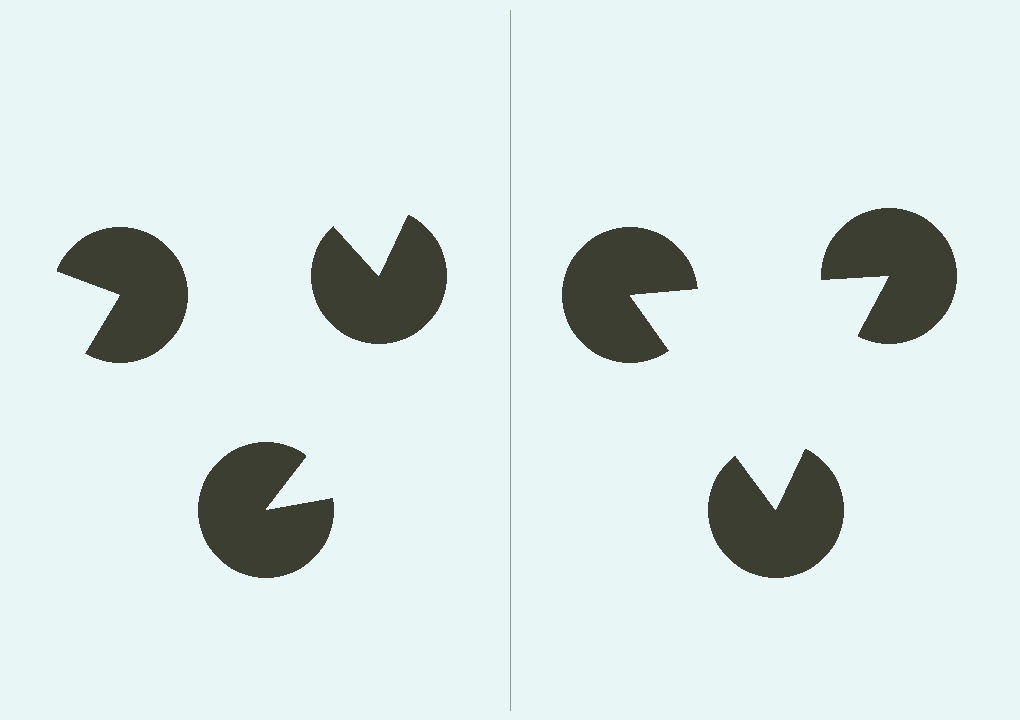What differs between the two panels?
The pac-man discs are positioned identically on both sides; only the wedge orientations differ. On the right they align to a triangle; on the left they are misaligned.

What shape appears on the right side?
An illusory triangle.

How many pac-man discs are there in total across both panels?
6 — 3 on each side.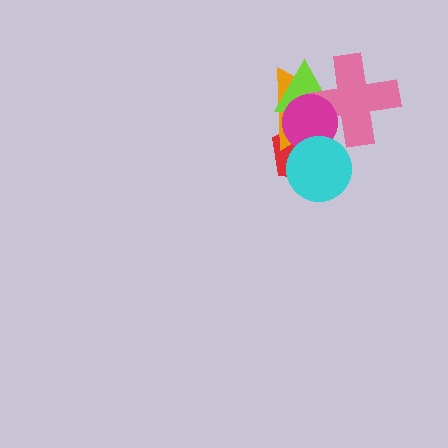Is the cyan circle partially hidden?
No, no other shape covers it.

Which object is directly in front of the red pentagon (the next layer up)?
The orange triangle is directly in front of the red pentagon.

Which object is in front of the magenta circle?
The cyan circle is in front of the magenta circle.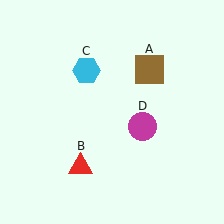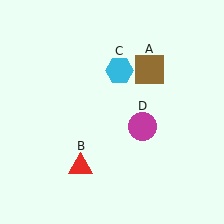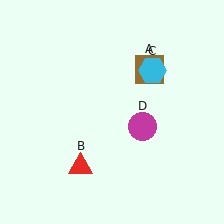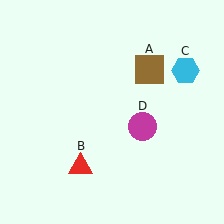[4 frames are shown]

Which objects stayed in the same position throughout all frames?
Brown square (object A) and red triangle (object B) and magenta circle (object D) remained stationary.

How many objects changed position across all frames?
1 object changed position: cyan hexagon (object C).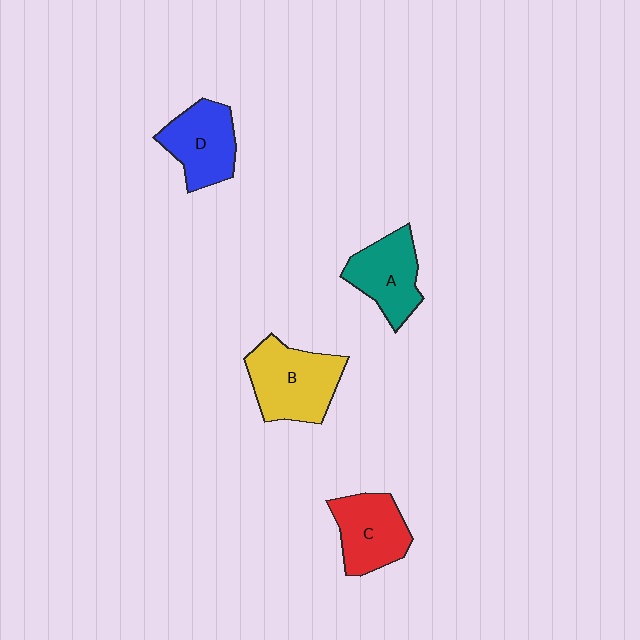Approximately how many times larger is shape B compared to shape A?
Approximately 1.3 times.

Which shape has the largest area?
Shape B (yellow).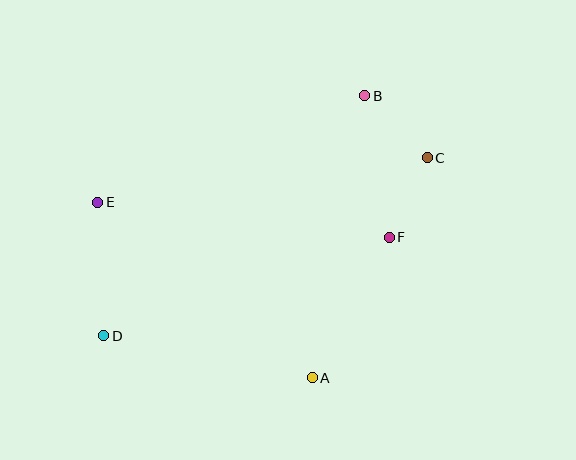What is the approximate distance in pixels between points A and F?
The distance between A and F is approximately 160 pixels.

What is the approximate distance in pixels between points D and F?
The distance between D and F is approximately 302 pixels.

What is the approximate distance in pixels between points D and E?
The distance between D and E is approximately 134 pixels.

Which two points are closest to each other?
Points B and C are closest to each other.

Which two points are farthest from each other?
Points C and D are farthest from each other.